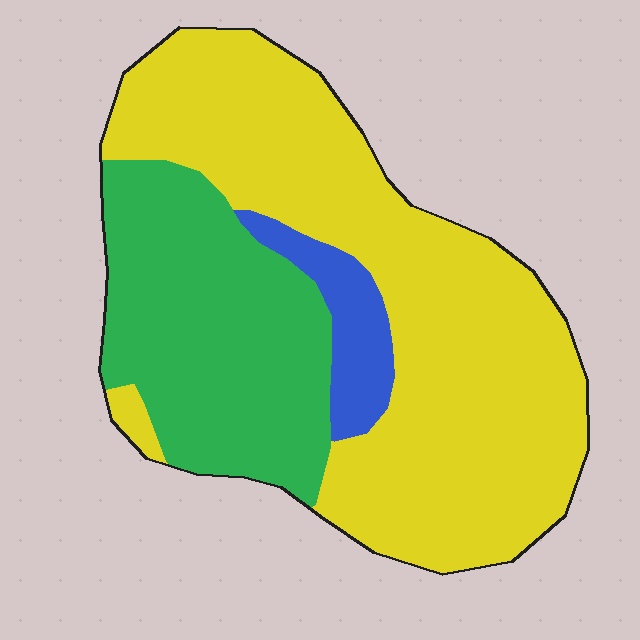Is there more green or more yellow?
Yellow.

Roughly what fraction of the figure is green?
Green takes up about one third (1/3) of the figure.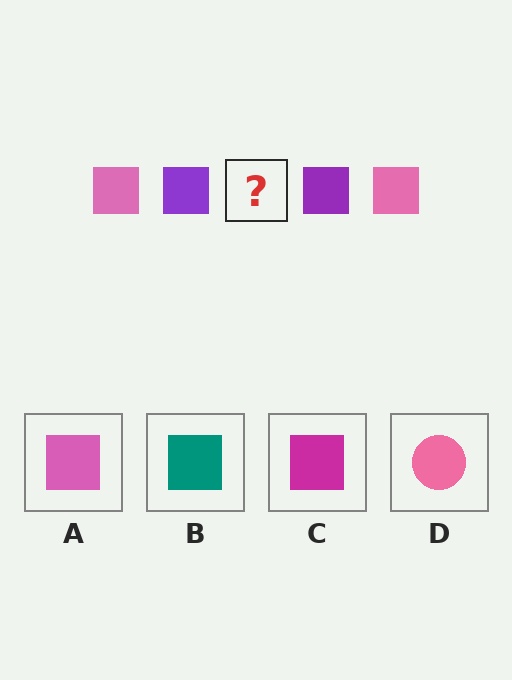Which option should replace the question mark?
Option A.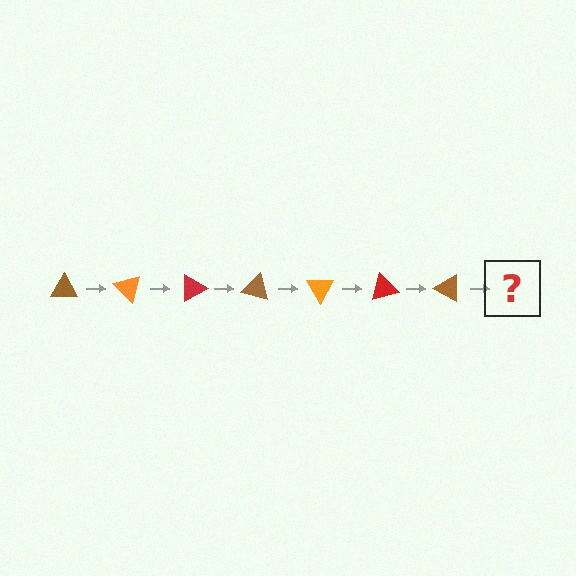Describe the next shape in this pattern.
It should be an orange triangle, rotated 315 degrees from the start.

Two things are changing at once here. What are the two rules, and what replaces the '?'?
The two rules are that it rotates 45 degrees each step and the color cycles through brown, orange, and red. The '?' should be an orange triangle, rotated 315 degrees from the start.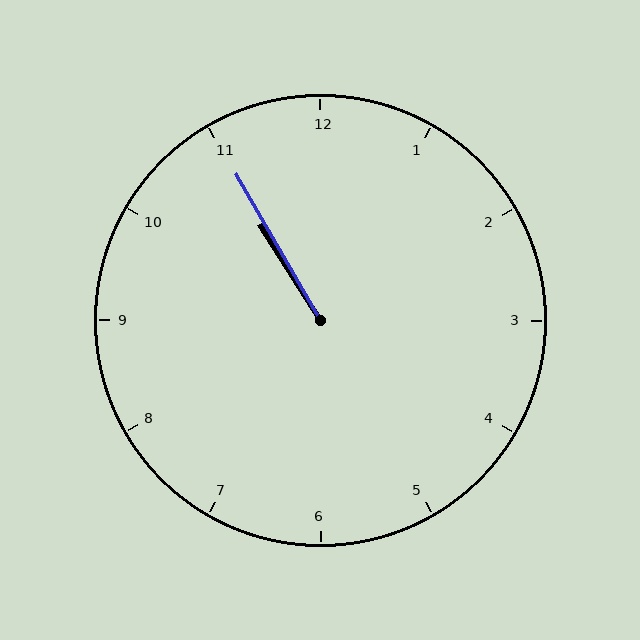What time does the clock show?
10:55.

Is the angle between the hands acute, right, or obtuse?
It is acute.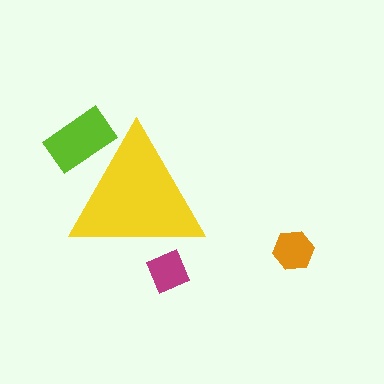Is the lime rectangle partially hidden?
Yes, the lime rectangle is partially hidden behind the yellow triangle.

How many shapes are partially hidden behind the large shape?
2 shapes are partially hidden.